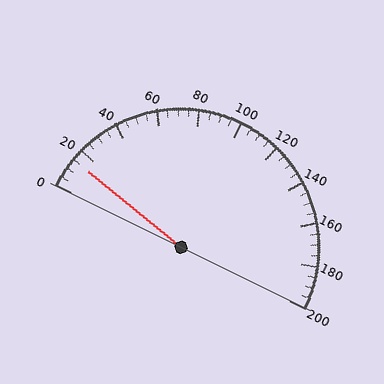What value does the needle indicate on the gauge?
The needle indicates approximately 15.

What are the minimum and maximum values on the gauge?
The gauge ranges from 0 to 200.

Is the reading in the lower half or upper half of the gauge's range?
The reading is in the lower half of the range (0 to 200).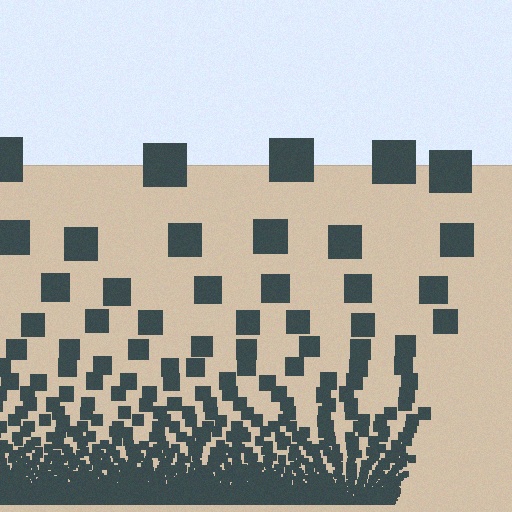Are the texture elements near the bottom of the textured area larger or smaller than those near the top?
Smaller. The gradient is inverted — elements near the bottom are smaller and denser.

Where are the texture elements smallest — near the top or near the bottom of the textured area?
Near the bottom.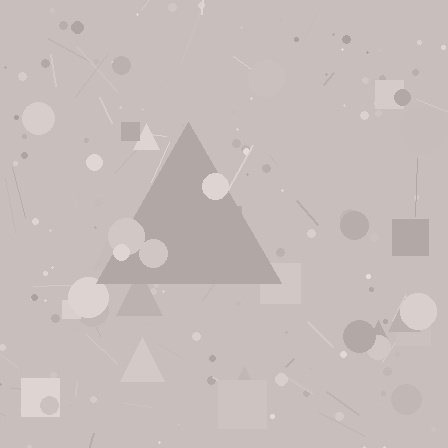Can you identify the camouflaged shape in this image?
The camouflaged shape is a triangle.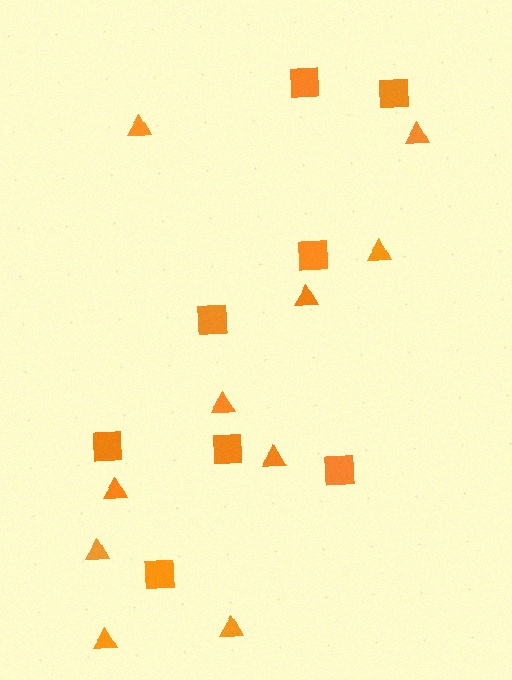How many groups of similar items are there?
There are 2 groups: one group of triangles (10) and one group of squares (8).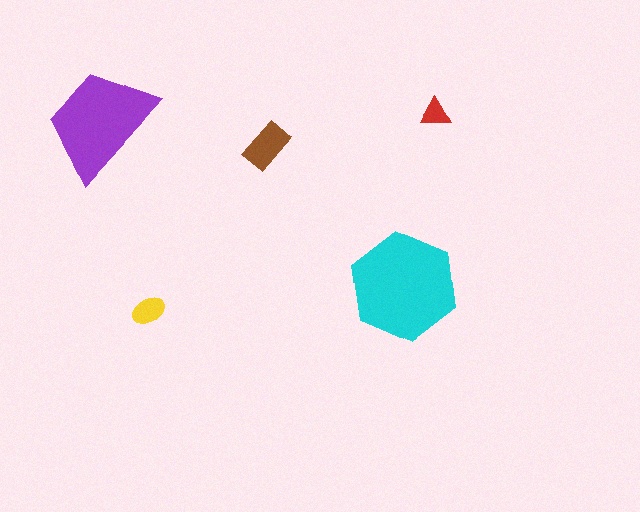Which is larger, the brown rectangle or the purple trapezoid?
The purple trapezoid.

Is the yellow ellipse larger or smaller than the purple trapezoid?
Smaller.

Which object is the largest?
The cyan hexagon.